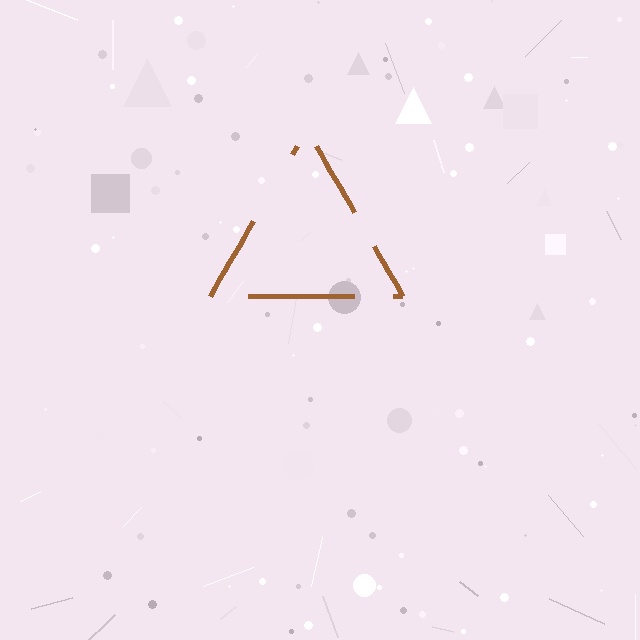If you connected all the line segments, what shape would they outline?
They would outline a triangle.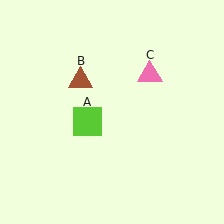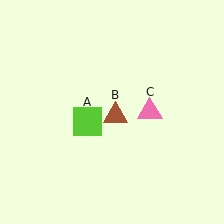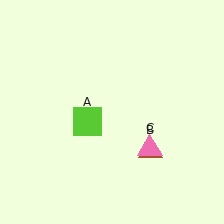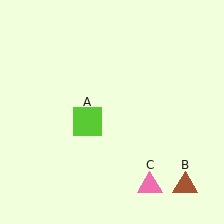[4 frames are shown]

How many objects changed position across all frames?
2 objects changed position: brown triangle (object B), pink triangle (object C).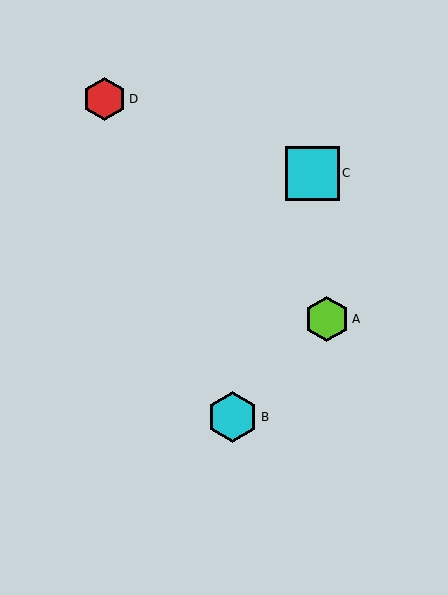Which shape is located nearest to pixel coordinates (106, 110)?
The red hexagon (labeled D) at (105, 99) is nearest to that location.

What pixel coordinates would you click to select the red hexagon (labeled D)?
Click at (105, 99) to select the red hexagon D.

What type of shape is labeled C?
Shape C is a cyan square.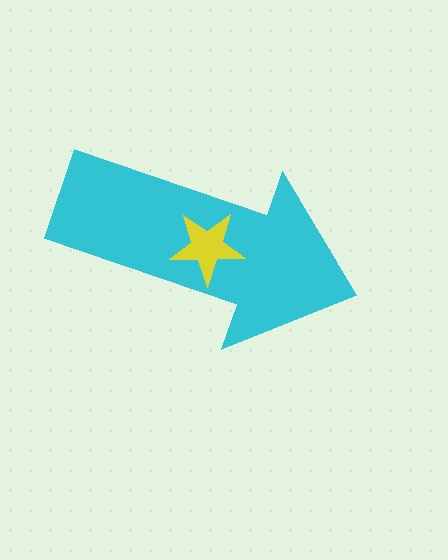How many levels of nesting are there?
2.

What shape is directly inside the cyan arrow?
The yellow star.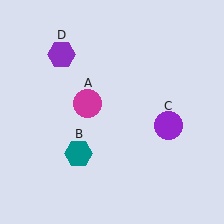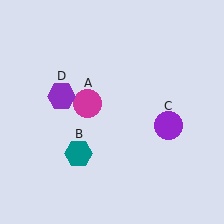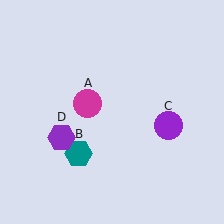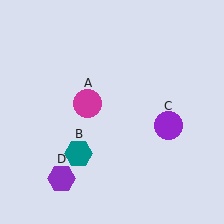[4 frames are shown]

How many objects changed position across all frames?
1 object changed position: purple hexagon (object D).